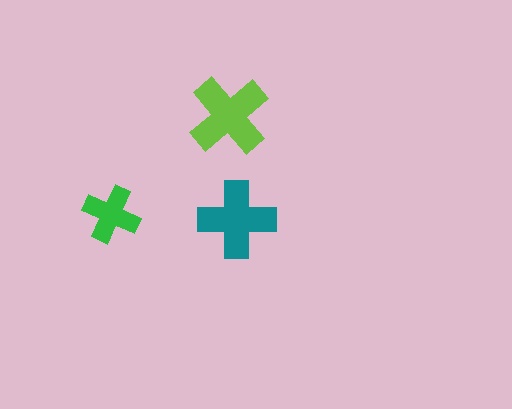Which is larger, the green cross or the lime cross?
The lime one.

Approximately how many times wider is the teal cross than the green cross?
About 1.5 times wider.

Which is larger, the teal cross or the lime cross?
The lime one.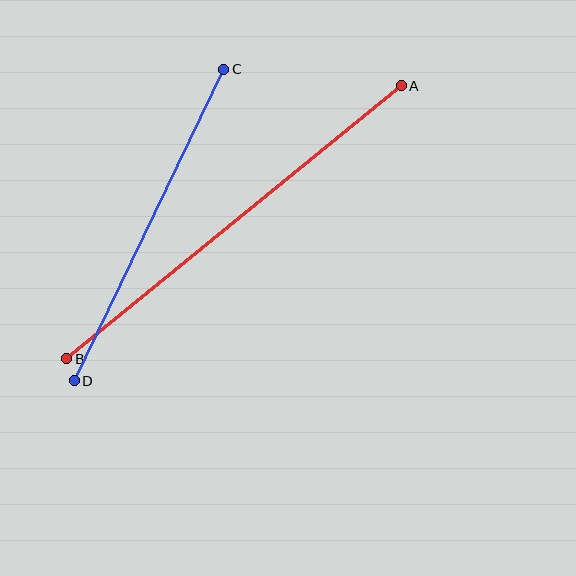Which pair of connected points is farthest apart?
Points A and B are farthest apart.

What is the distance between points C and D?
The distance is approximately 346 pixels.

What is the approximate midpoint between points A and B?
The midpoint is at approximately (234, 222) pixels.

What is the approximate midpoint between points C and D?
The midpoint is at approximately (149, 225) pixels.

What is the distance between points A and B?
The distance is approximately 432 pixels.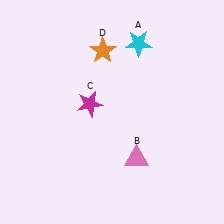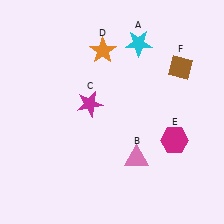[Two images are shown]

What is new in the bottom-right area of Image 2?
A magenta hexagon (E) was added in the bottom-right area of Image 2.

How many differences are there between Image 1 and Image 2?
There are 2 differences between the two images.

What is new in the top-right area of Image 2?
A brown diamond (F) was added in the top-right area of Image 2.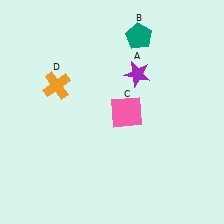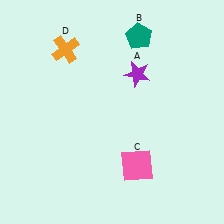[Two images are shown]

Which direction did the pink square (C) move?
The pink square (C) moved down.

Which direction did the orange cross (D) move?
The orange cross (D) moved up.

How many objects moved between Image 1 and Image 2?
2 objects moved between the two images.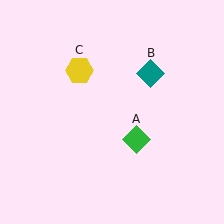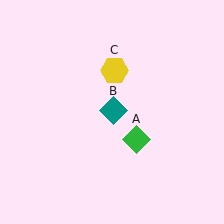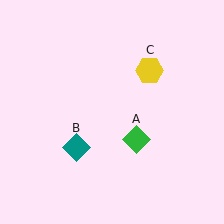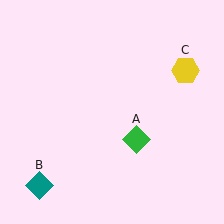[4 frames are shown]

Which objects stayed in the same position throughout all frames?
Green diamond (object A) remained stationary.